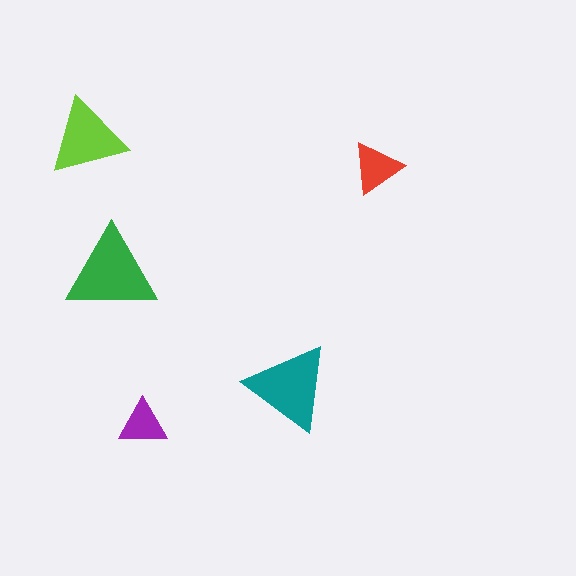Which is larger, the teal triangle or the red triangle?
The teal one.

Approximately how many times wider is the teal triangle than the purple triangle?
About 2 times wider.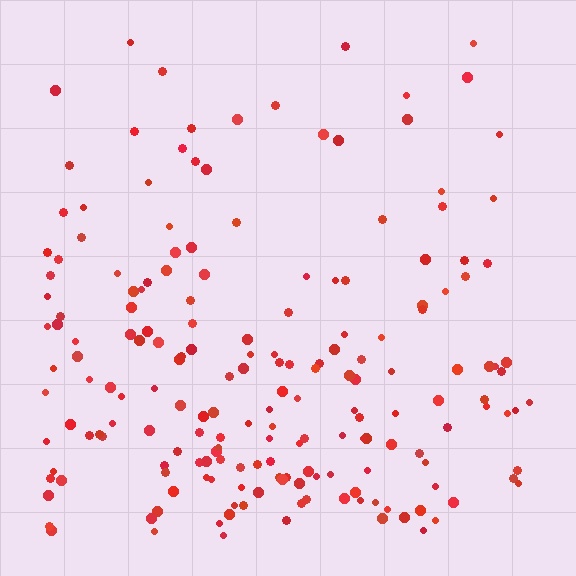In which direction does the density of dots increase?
From top to bottom, with the bottom side densest.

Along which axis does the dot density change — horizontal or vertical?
Vertical.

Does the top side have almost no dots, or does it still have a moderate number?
Still a moderate number, just noticeably fewer than the bottom.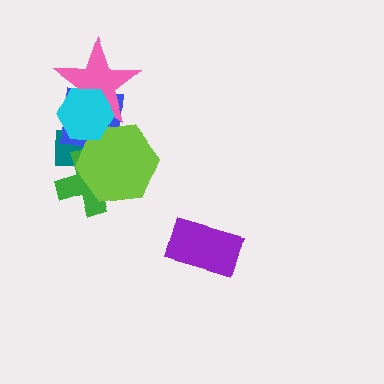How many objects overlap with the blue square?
5 objects overlap with the blue square.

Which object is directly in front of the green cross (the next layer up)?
The blue square is directly in front of the green cross.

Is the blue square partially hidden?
Yes, it is partially covered by another shape.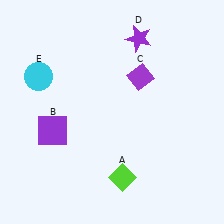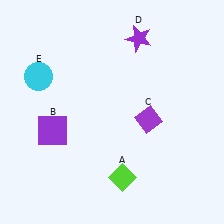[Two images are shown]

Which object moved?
The purple diamond (C) moved down.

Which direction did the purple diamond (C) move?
The purple diamond (C) moved down.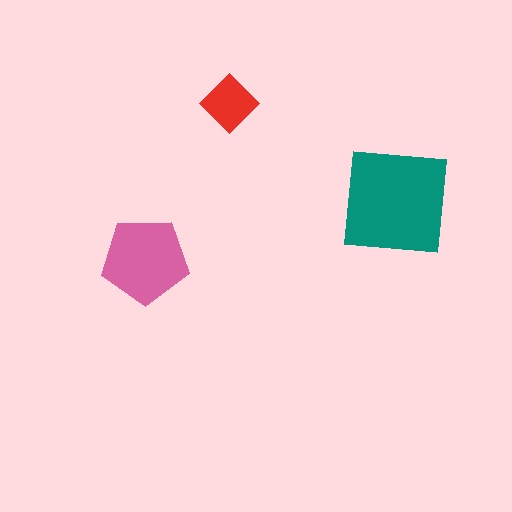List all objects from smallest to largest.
The red diamond, the pink pentagon, the teal square.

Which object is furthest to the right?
The teal square is rightmost.